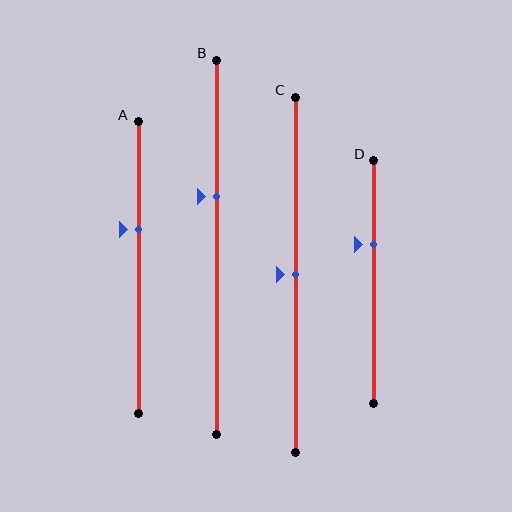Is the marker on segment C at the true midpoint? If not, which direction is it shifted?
Yes, the marker on segment C is at the true midpoint.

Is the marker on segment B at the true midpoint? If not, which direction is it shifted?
No, the marker on segment B is shifted upward by about 14% of the segment length.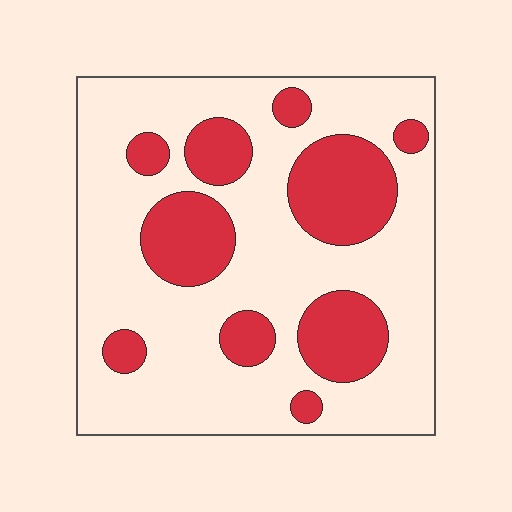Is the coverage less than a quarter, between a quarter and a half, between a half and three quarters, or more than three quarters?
Between a quarter and a half.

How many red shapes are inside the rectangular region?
10.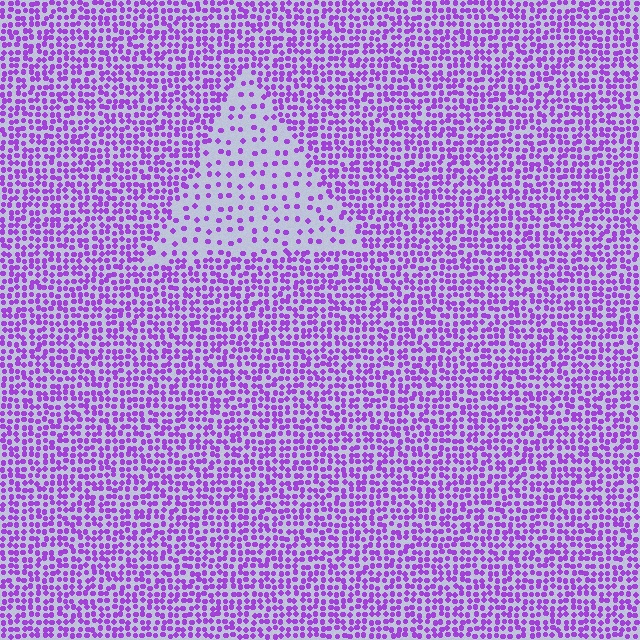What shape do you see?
I see a triangle.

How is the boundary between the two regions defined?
The boundary is defined by a change in element density (approximately 2.6x ratio). All elements are the same color, size, and shape.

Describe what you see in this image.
The image contains small purple elements arranged at two different densities. A triangle-shaped region is visible where the elements are less densely packed than the surrounding area.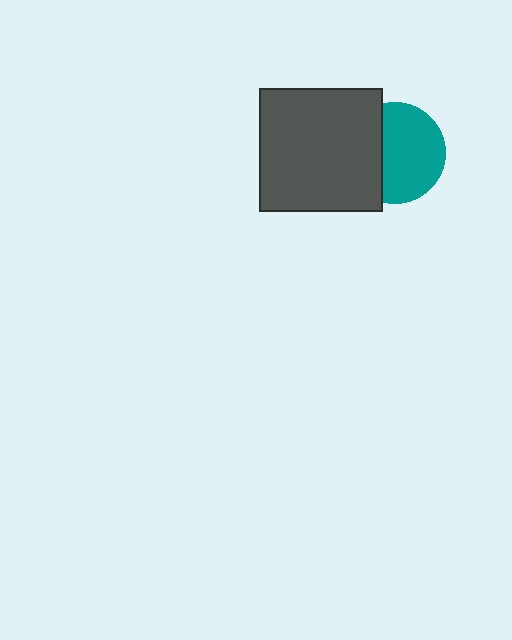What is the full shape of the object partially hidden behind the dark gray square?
The partially hidden object is a teal circle.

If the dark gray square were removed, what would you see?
You would see the complete teal circle.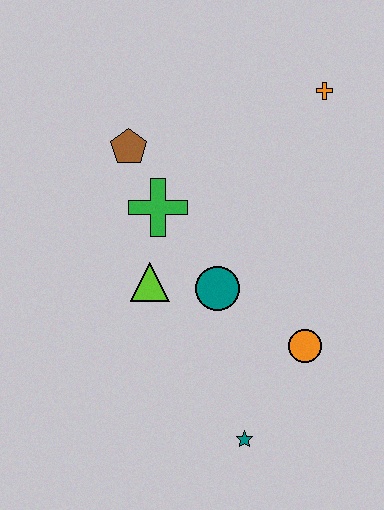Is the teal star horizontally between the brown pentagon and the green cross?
No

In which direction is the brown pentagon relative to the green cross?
The brown pentagon is above the green cross.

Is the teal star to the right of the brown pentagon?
Yes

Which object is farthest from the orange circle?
The brown pentagon is farthest from the orange circle.